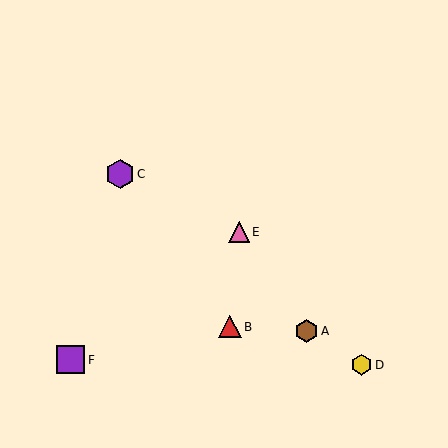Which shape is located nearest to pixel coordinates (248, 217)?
The pink triangle (labeled E) at (239, 232) is nearest to that location.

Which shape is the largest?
The purple hexagon (labeled C) is the largest.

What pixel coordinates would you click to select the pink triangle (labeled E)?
Click at (239, 232) to select the pink triangle E.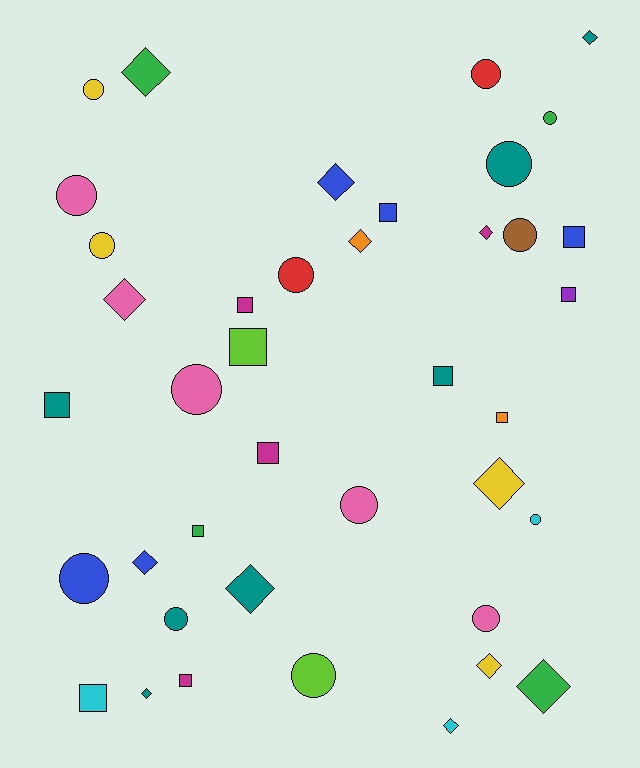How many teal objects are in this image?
There are 7 teal objects.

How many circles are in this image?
There are 15 circles.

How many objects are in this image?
There are 40 objects.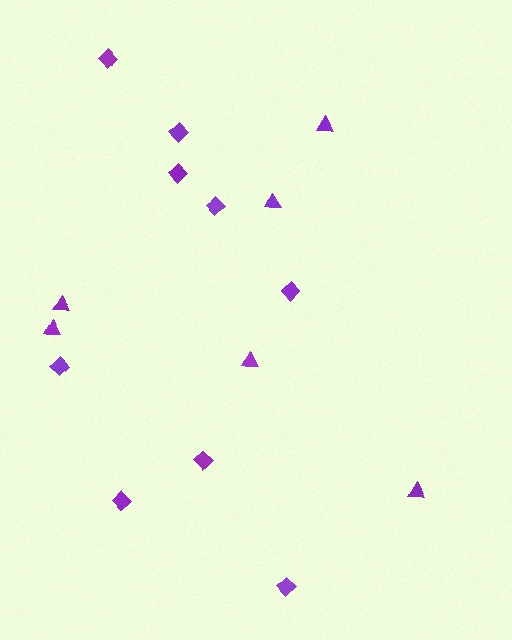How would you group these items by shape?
There are 2 groups: one group of diamonds (9) and one group of triangles (6).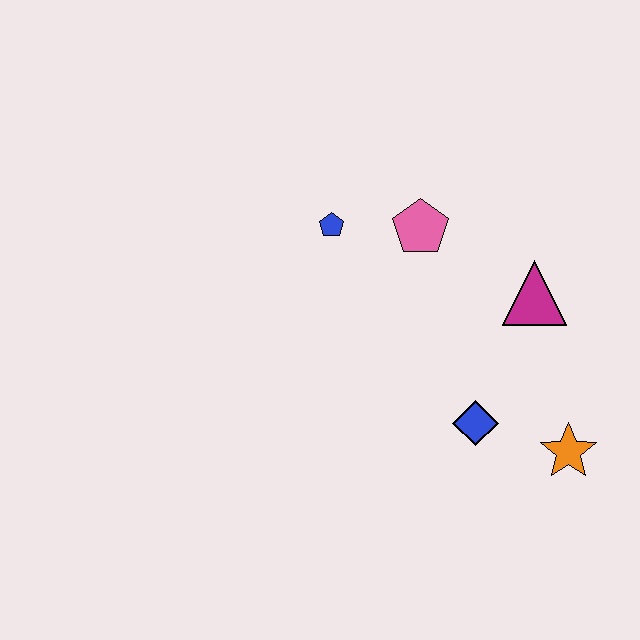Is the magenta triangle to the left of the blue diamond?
No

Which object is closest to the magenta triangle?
The pink pentagon is closest to the magenta triangle.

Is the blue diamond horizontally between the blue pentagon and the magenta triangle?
Yes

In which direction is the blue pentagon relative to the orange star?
The blue pentagon is to the left of the orange star.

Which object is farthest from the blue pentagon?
The orange star is farthest from the blue pentagon.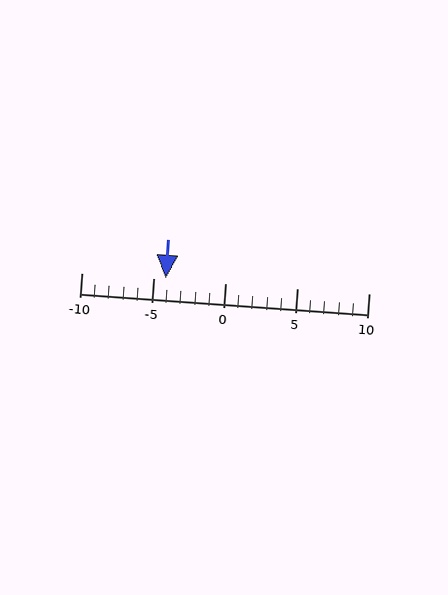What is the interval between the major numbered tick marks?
The major tick marks are spaced 5 units apart.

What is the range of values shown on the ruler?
The ruler shows values from -10 to 10.